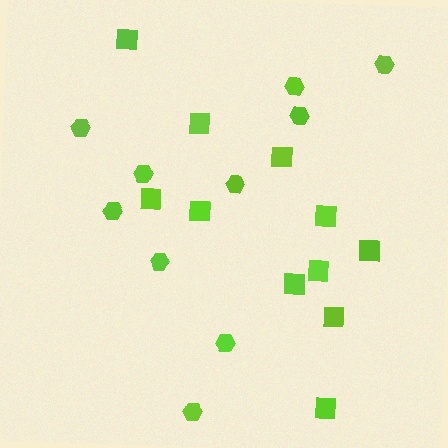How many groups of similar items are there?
There are 2 groups: one group of hexagons (10) and one group of squares (11).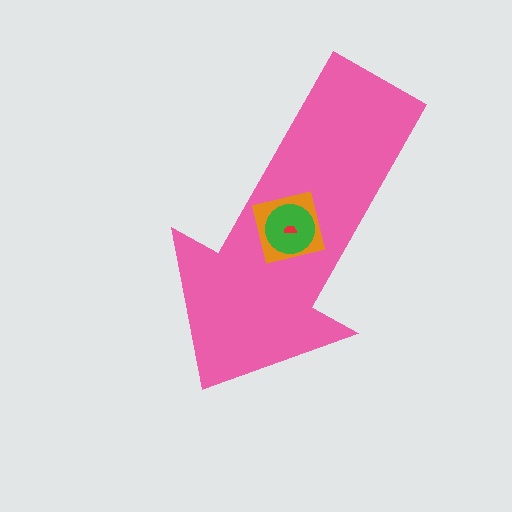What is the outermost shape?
The pink arrow.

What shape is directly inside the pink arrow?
The orange square.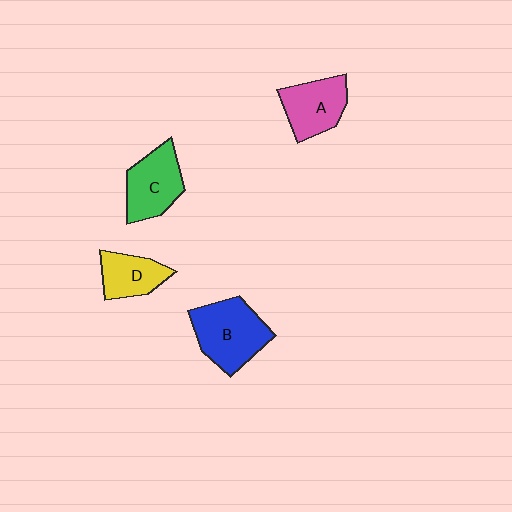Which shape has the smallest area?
Shape D (yellow).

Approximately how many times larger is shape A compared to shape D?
Approximately 1.2 times.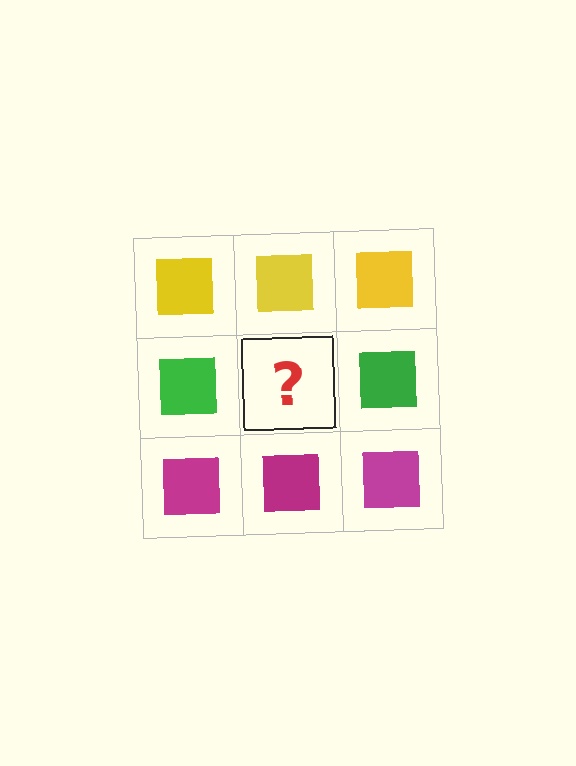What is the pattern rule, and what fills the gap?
The rule is that each row has a consistent color. The gap should be filled with a green square.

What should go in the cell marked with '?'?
The missing cell should contain a green square.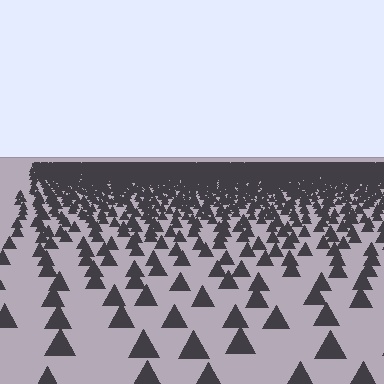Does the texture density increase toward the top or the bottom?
Density increases toward the top.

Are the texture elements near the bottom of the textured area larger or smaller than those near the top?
Larger. Near the bottom, elements are closer to the viewer and appear at a bigger on-screen size.